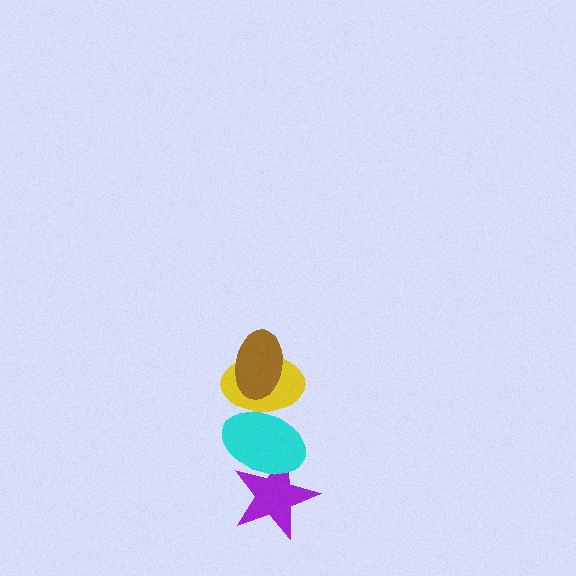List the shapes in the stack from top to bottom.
From top to bottom: the brown ellipse, the yellow ellipse, the cyan ellipse, the purple star.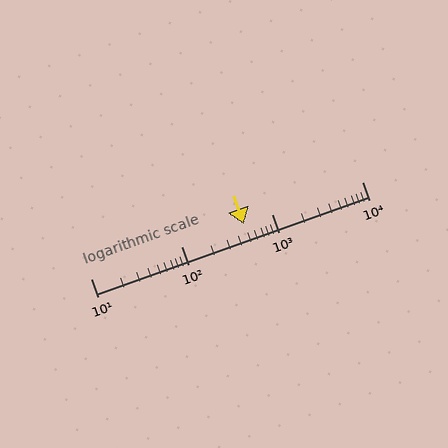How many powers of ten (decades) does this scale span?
The scale spans 3 decades, from 10 to 10000.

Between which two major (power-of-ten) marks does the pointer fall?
The pointer is between 100 and 1000.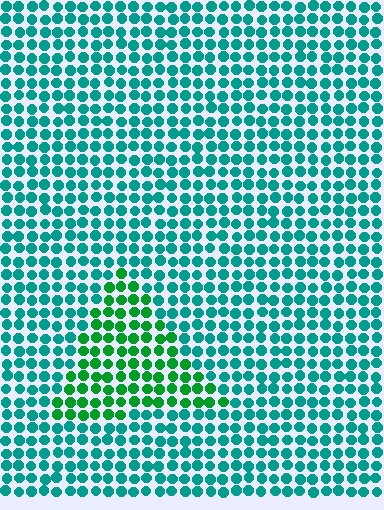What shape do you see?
I see a triangle.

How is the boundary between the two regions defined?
The boundary is defined purely by a slight shift in hue (about 39 degrees). Spacing, size, and orientation are identical on both sides.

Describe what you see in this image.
The image is filled with small teal elements in a uniform arrangement. A triangle-shaped region is visible where the elements are tinted to a slightly different hue, forming a subtle color boundary.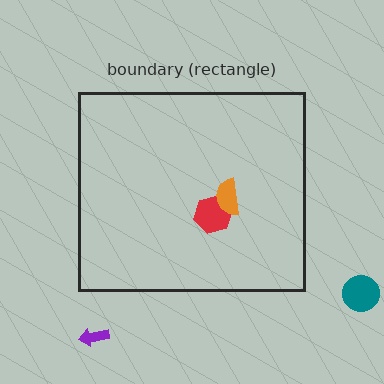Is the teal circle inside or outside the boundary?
Outside.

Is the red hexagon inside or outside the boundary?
Inside.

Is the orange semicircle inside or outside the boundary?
Inside.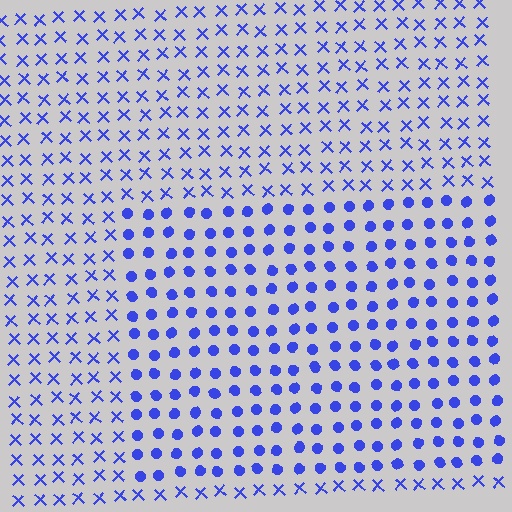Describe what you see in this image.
The image is filled with small blue elements arranged in a uniform grid. A rectangle-shaped region contains circles, while the surrounding area contains X marks. The boundary is defined purely by the change in element shape.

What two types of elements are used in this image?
The image uses circles inside the rectangle region and X marks outside it.